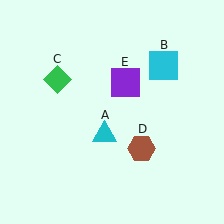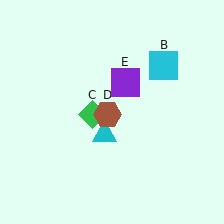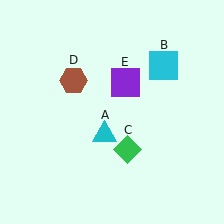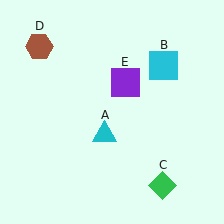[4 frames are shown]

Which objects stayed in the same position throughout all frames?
Cyan triangle (object A) and cyan square (object B) and purple square (object E) remained stationary.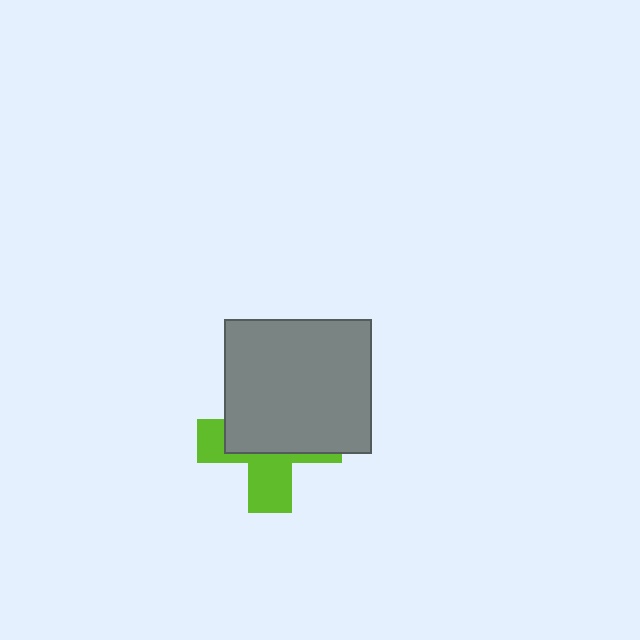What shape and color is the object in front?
The object in front is a gray rectangle.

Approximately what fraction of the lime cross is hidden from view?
Roughly 58% of the lime cross is hidden behind the gray rectangle.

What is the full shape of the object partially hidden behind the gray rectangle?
The partially hidden object is a lime cross.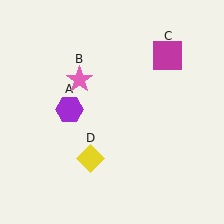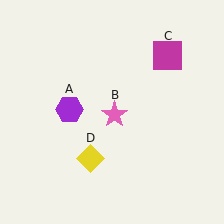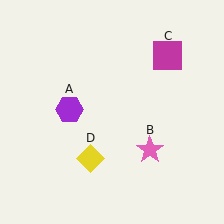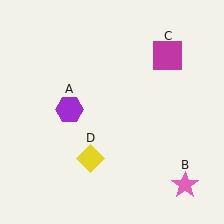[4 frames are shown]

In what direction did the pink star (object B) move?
The pink star (object B) moved down and to the right.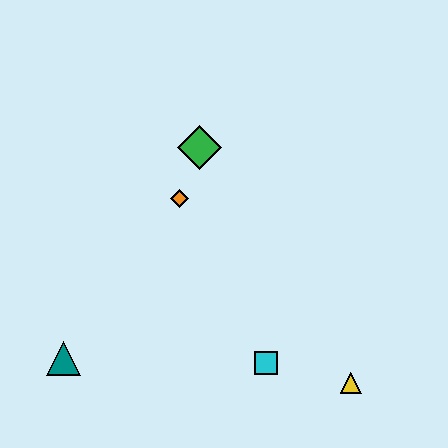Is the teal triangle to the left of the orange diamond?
Yes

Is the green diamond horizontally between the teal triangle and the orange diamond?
No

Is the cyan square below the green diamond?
Yes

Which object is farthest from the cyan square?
The green diamond is farthest from the cyan square.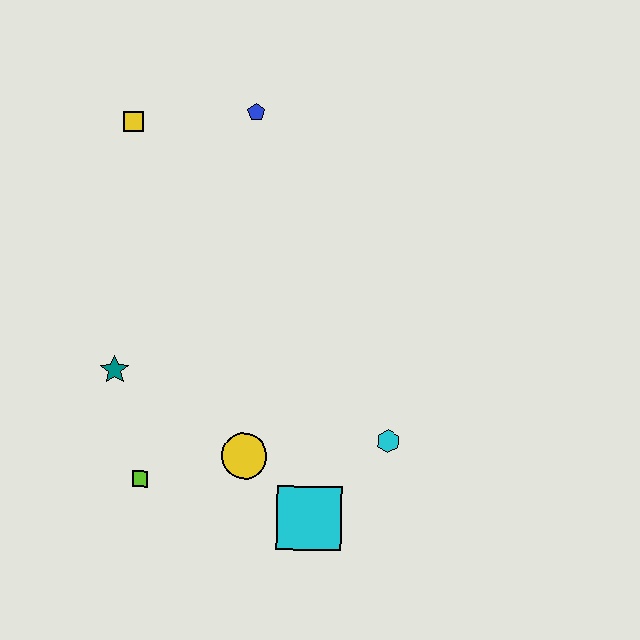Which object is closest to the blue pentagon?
The yellow square is closest to the blue pentagon.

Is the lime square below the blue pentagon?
Yes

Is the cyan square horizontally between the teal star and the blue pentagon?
No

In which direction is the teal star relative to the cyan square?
The teal star is to the left of the cyan square.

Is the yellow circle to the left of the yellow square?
No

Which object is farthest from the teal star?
The blue pentagon is farthest from the teal star.